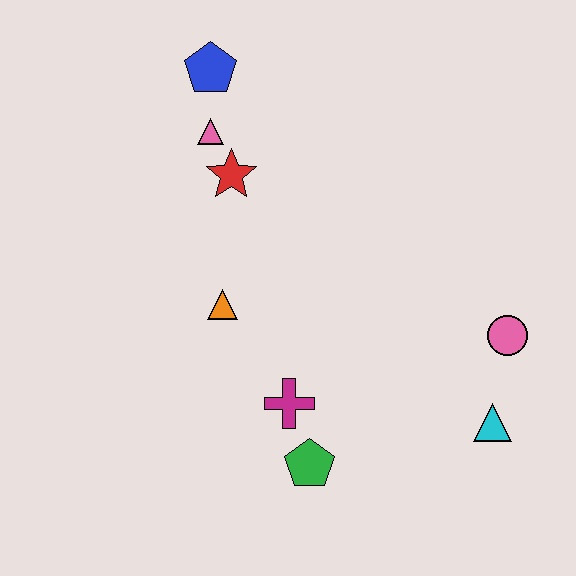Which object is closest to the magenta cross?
The green pentagon is closest to the magenta cross.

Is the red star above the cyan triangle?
Yes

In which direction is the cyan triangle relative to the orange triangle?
The cyan triangle is to the right of the orange triangle.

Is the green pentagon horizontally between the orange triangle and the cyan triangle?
Yes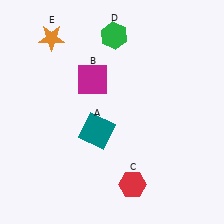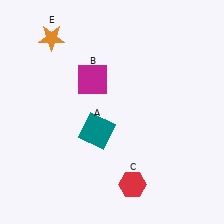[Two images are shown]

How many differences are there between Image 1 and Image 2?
There is 1 difference between the two images.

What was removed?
The green hexagon (D) was removed in Image 2.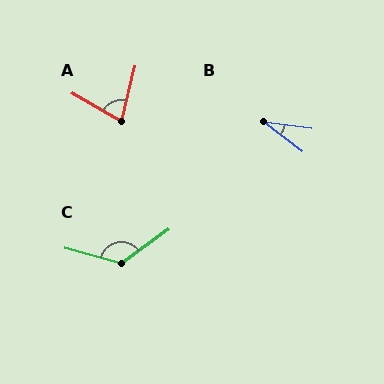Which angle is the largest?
C, at approximately 129 degrees.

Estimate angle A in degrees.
Approximately 73 degrees.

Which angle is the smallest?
B, at approximately 28 degrees.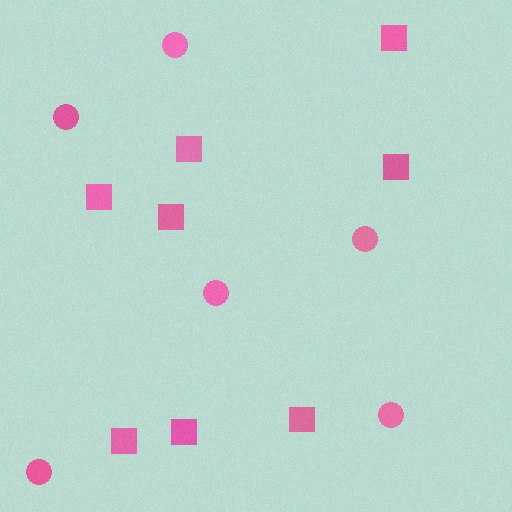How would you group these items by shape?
There are 2 groups: one group of squares (8) and one group of circles (6).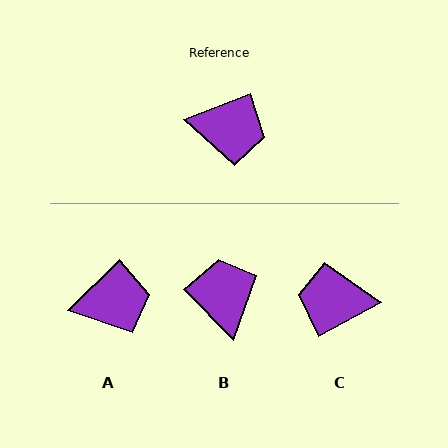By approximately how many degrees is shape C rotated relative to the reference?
Approximately 173 degrees clockwise.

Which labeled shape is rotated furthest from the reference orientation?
C, about 173 degrees away.